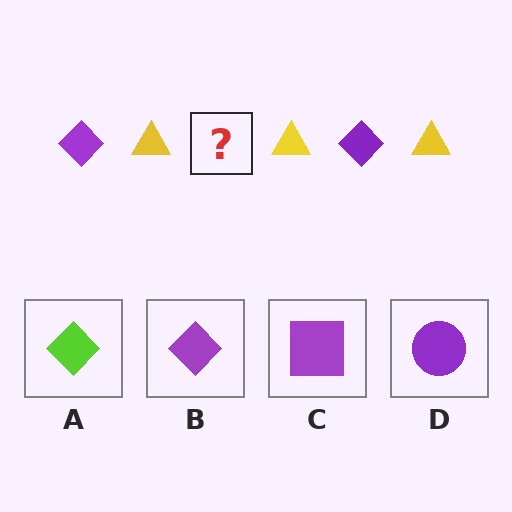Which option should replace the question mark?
Option B.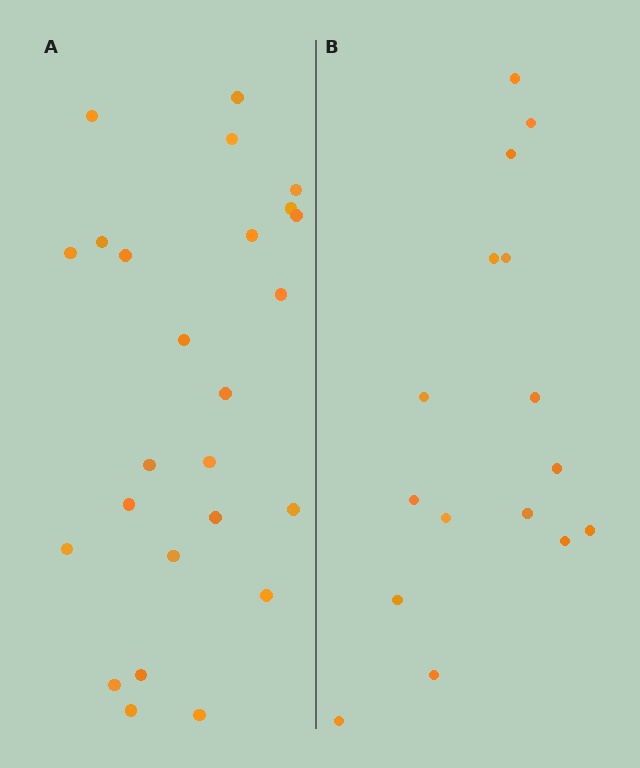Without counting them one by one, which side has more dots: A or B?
Region A (the left region) has more dots.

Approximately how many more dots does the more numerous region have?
Region A has roughly 8 or so more dots than region B.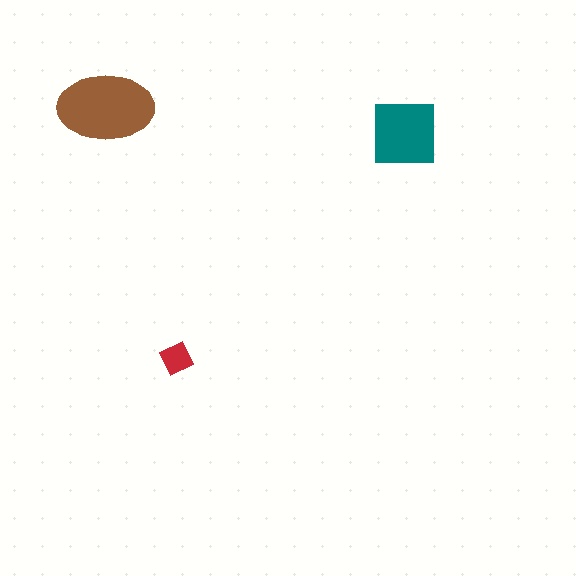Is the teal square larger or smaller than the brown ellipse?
Smaller.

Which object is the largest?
The brown ellipse.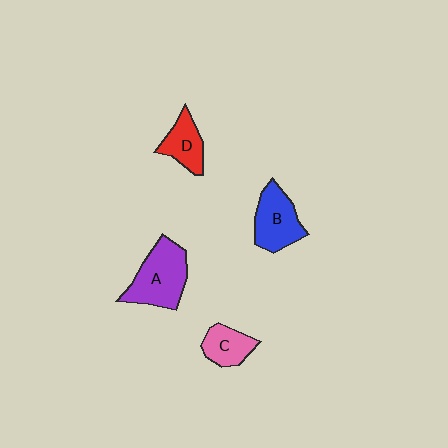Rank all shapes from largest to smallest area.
From largest to smallest: A (purple), B (blue), D (red), C (pink).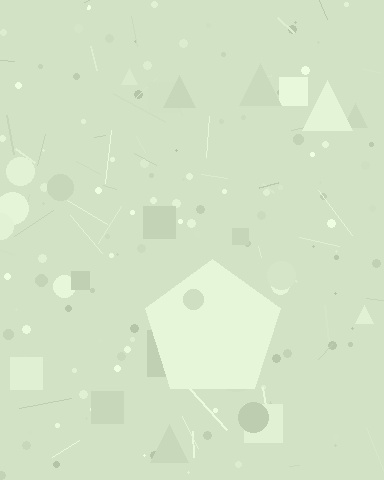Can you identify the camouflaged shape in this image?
The camouflaged shape is a pentagon.